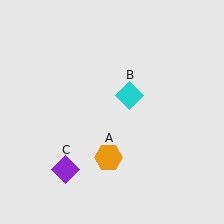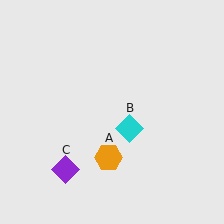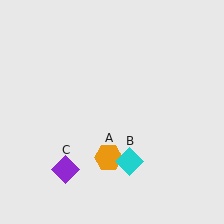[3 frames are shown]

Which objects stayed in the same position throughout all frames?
Orange hexagon (object A) and purple diamond (object C) remained stationary.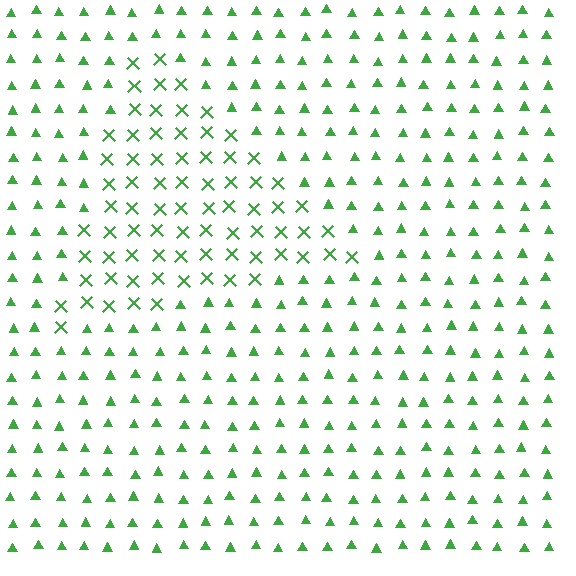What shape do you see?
I see a triangle.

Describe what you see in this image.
The image is filled with small green elements arranged in a uniform grid. A triangle-shaped region contains X marks, while the surrounding area contains triangles. The boundary is defined purely by the change in element shape.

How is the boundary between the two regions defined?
The boundary is defined by a change in element shape: X marks inside vs. triangles outside. All elements share the same color and spacing.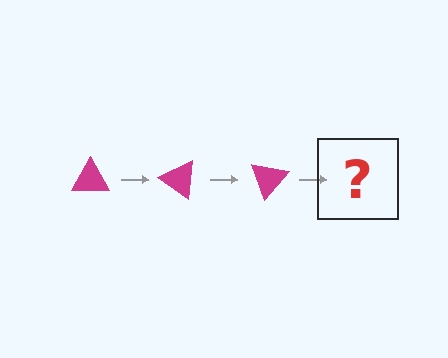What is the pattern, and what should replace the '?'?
The pattern is that the triangle rotates 35 degrees each step. The '?' should be a magenta triangle rotated 105 degrees.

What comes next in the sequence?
The next element should be a magenta triangle rotated 105 degrees.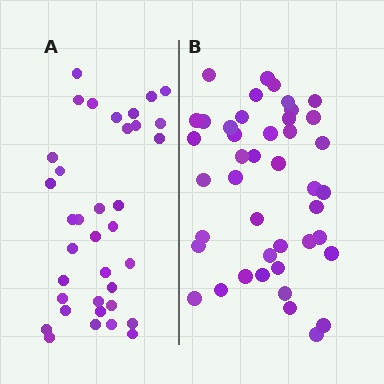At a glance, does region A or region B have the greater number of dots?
Region B (the right region) has more dots.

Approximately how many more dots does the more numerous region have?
Region B has roughly 8 or so more dots than region A.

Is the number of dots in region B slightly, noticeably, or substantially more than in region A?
Region B has only slightly more — the two regions are fairly close. The ratio is roughly 1.2 to 1.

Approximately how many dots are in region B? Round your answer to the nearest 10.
About 40 dots. (The exact count is 43, which rounds to 40.)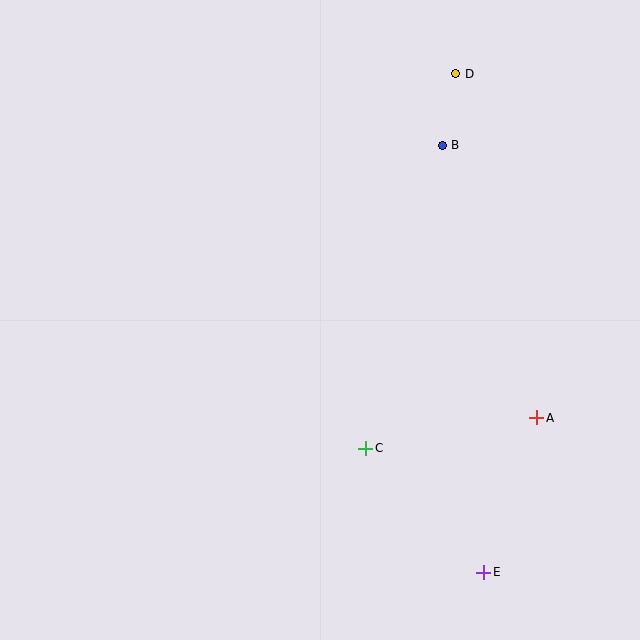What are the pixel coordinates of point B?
Point B is at (442, 145).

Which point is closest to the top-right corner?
Point D is closest to the top-right corner.